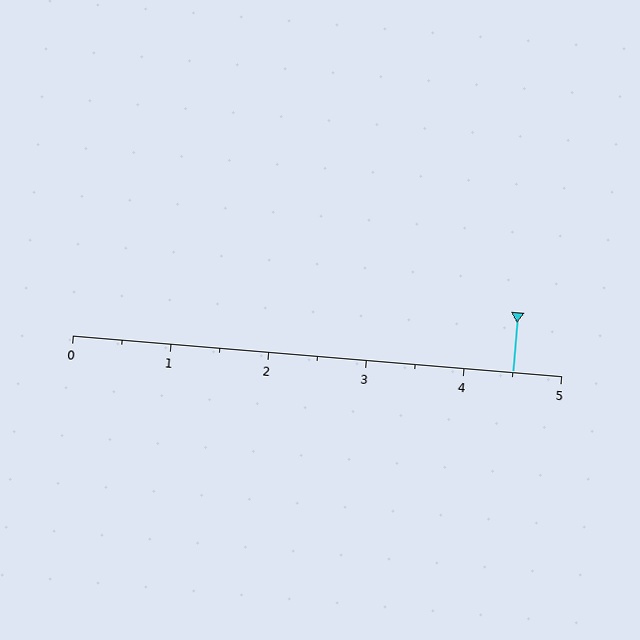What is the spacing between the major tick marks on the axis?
The major ticks are spaced 1 apart.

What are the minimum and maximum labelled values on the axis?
The axis runs from 0 to 5.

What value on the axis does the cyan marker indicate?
The marker indicates approximately 4.5.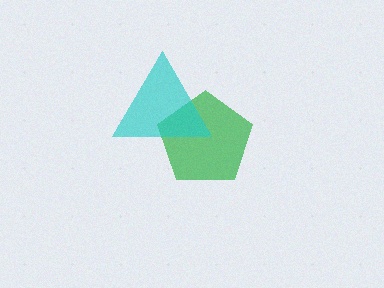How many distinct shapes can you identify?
There are 2 distinct shapes: a green pentagon, a cyan triangle.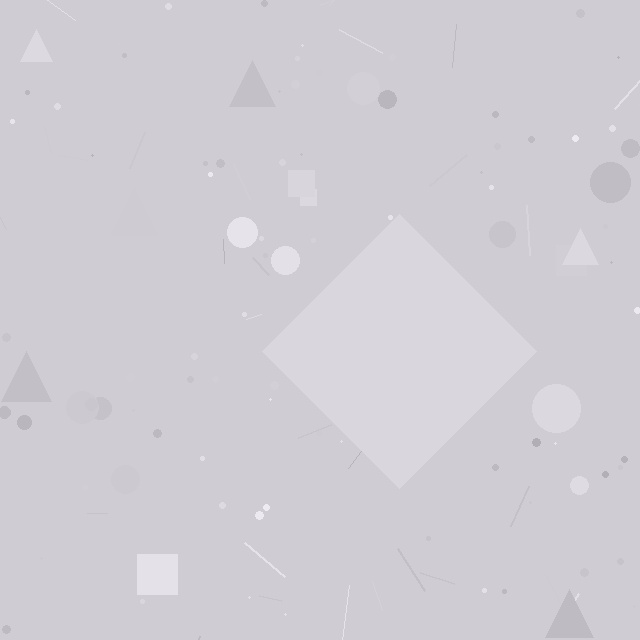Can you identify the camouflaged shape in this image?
The camouflaged shape is a diamond.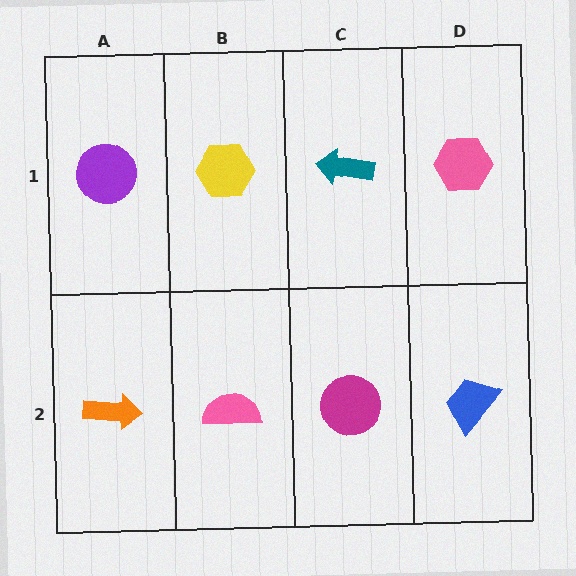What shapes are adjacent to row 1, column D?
A blue trapezoid (row 2, column D), a teal arrow (row 1, column C).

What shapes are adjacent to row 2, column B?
A yellow hexagon (row 1, column B), an orange arrow (row 2, column A), a magenta circle (row 2, column C).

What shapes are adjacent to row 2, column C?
A teal arrow (row 1, column C), a pink semicircle (row 2, column B), a blue trapezoid (row 2, column D).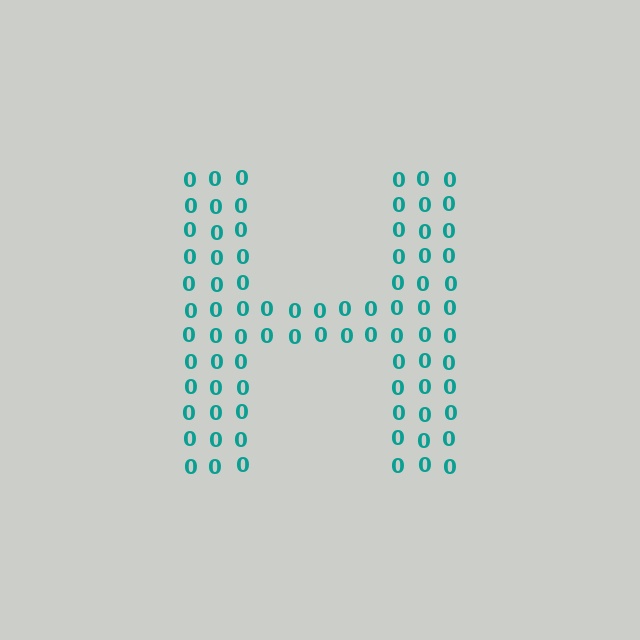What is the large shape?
The large shape is the letter H.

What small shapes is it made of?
It is made of small digit 0's.